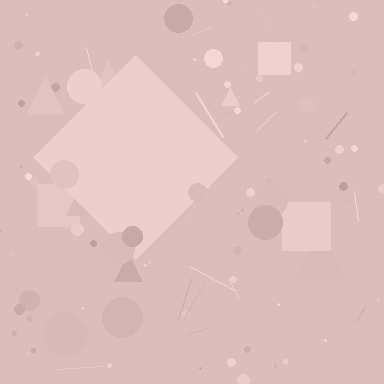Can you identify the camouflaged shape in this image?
The camouflaged shape is a diamond.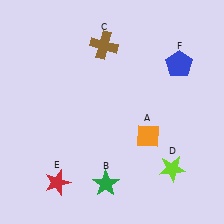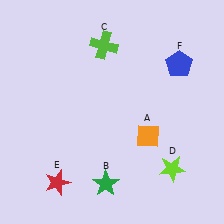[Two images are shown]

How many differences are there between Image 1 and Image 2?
There is 1 difference between the two images.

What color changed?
The cross (C) changed from brown in Image 1 to lime in Image 2.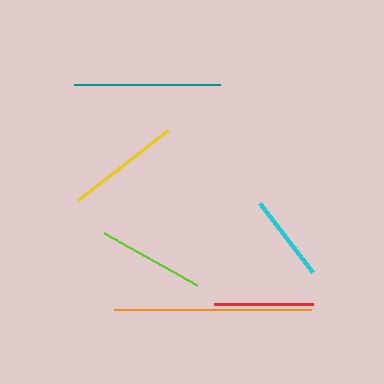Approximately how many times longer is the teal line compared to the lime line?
The teal line is approximately 1.4 times the length of the lime line.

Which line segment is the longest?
The orange line is the longest at approximately 197 pixels.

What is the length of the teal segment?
The teal segment is approximately 146 pixels long.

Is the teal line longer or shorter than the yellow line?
The teal line is longer than the yellow line.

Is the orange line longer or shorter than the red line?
The orange line is longer than the red line.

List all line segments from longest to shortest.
From longest to shortest: orange, teal, yellow, lime, red, cyan.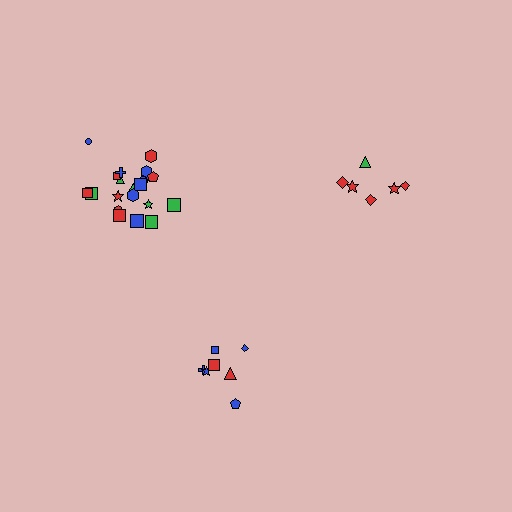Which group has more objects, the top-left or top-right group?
The top-left group.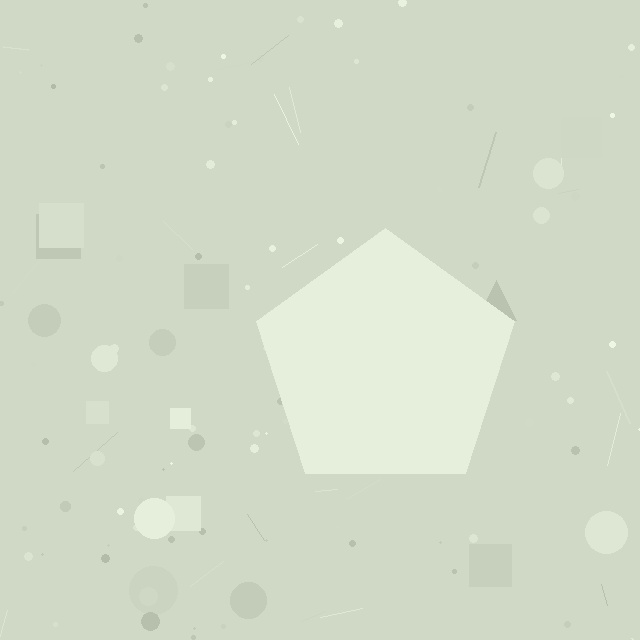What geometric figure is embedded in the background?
A pentagon is embedded in the background.